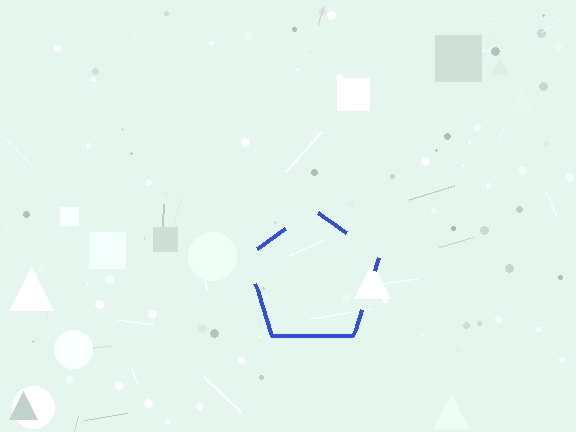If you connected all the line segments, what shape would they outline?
They would outline a pentagon.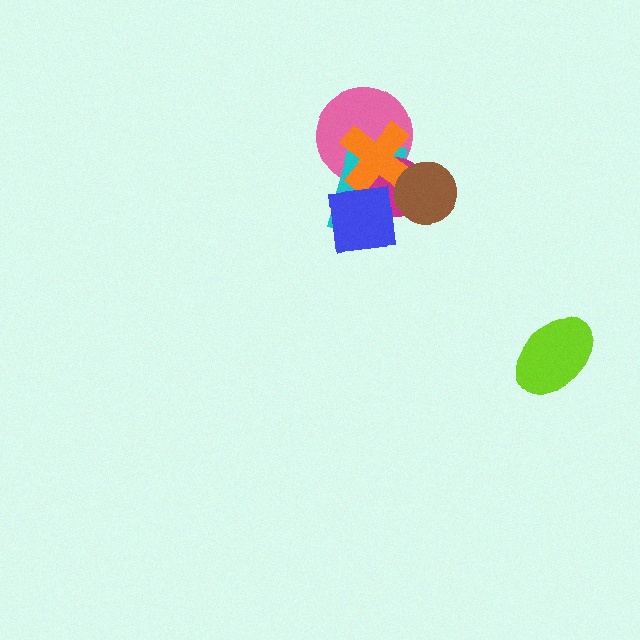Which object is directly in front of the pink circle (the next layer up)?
The cyan rectangle is directly in front of the pink circle.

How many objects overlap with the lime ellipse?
0 objects overlap with the lime ellipse.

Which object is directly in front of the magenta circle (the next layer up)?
The orange cross is directly in front of the magenta circle.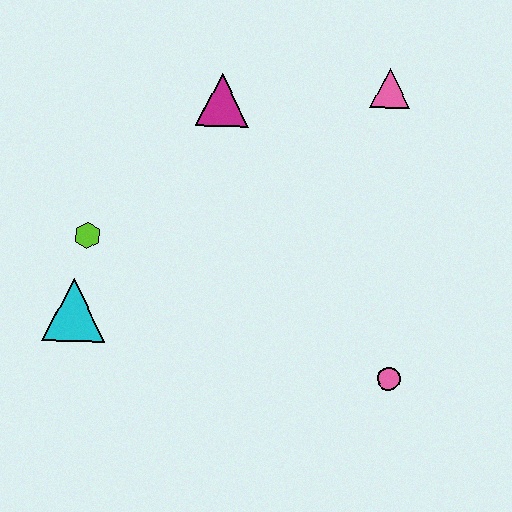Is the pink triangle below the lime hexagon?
No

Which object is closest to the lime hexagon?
The cyan triangle is closest to the lime hexagon.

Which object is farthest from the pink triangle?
The cyan triangle is farthest from the pink triangle.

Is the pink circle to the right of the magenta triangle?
Yes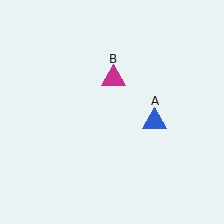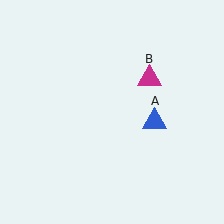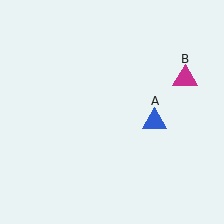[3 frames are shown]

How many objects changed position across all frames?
1 object changed position: magenta triangle (object B).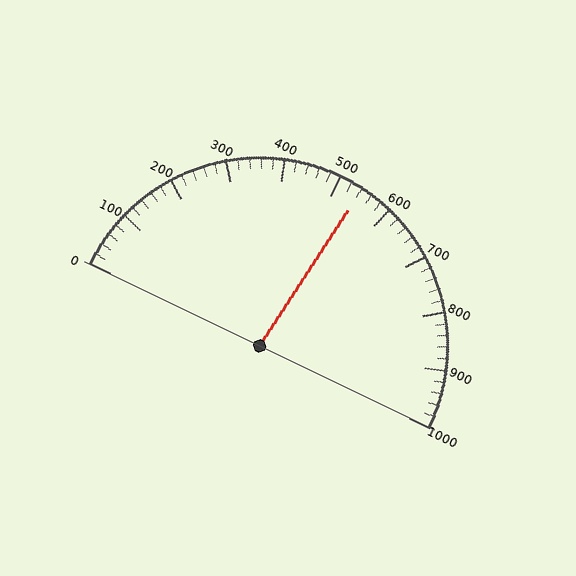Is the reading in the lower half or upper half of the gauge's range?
The reading is in the upper half of the range (0 to 1000).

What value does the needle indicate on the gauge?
The needle indicates approximately 540.